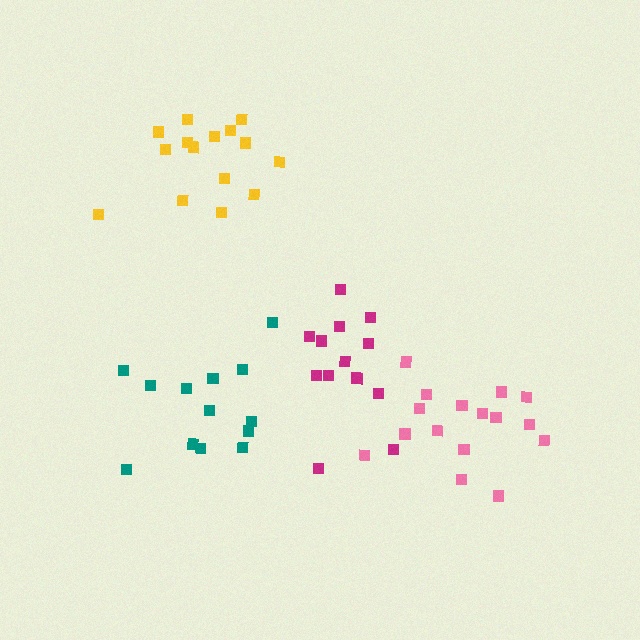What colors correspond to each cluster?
The clusters are colored: magenta, pink, teal, yellow.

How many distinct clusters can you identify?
There are 4 distinct clusters.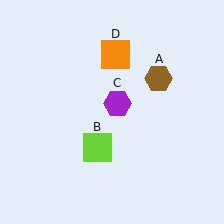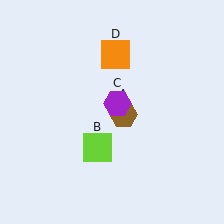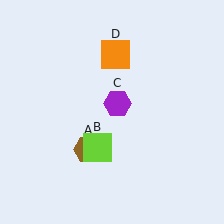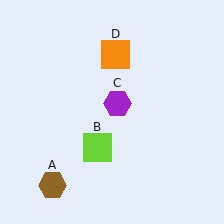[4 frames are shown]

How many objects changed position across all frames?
1 object changed position: brown hexagon (object A).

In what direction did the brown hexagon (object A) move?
The brown hexagon (object A) moved down and to the left.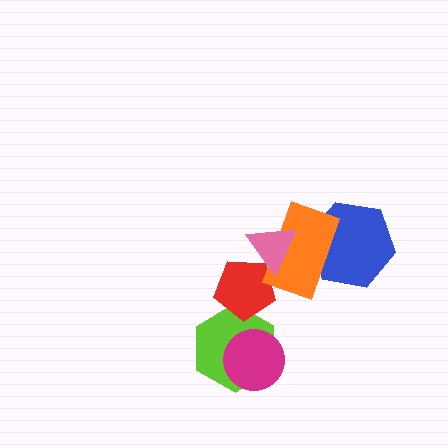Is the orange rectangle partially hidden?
Yes, it is partially covered by another shape.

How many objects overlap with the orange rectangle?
2 objects overlap with the orange rectangle.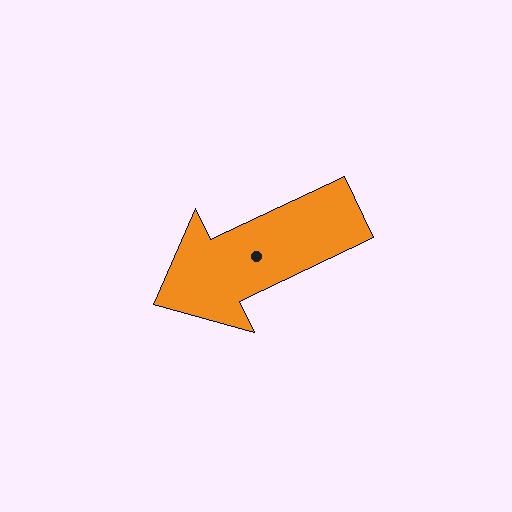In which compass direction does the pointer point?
Southwest.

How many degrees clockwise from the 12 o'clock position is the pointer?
Approximately 245 degrees.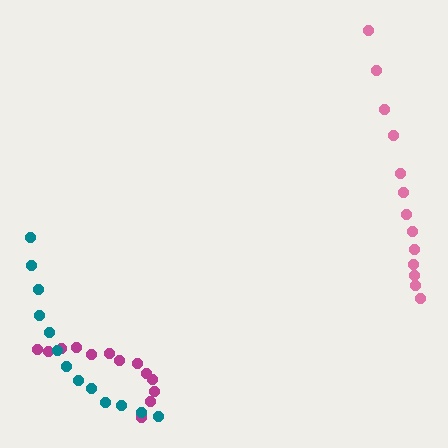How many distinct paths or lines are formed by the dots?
There are 3 distinct paths.